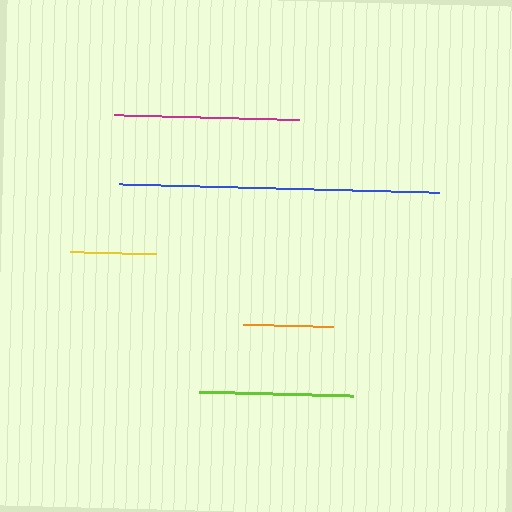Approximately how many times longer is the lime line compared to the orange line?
The lime line is approximately 1.7 times the length of the orange line.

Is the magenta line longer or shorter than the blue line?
The blue line is longer than the magenta line.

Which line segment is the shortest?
The yellow line is the shortest at approximately 86 pixels.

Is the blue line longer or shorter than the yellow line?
The blue line is longer than the yellow line.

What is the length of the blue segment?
The blue segment is approximately 320 pixels long.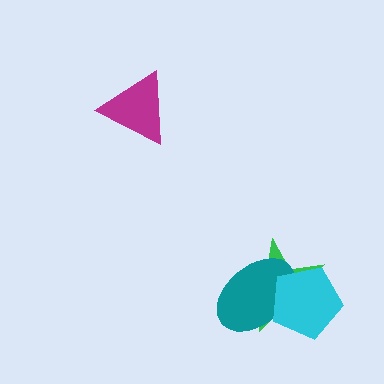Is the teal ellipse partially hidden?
Yes, it is partially covered by another shape.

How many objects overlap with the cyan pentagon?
2 objects overlap with the cyan pentagon.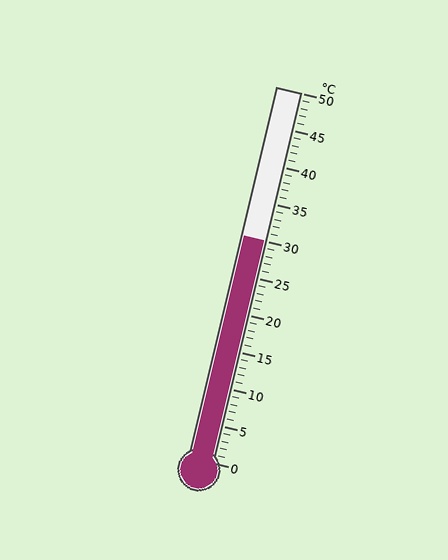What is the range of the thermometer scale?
The thermometer scale ranges from 0°C to 50°C.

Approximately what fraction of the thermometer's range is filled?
The thermometer is filled to approximately 60% of its range.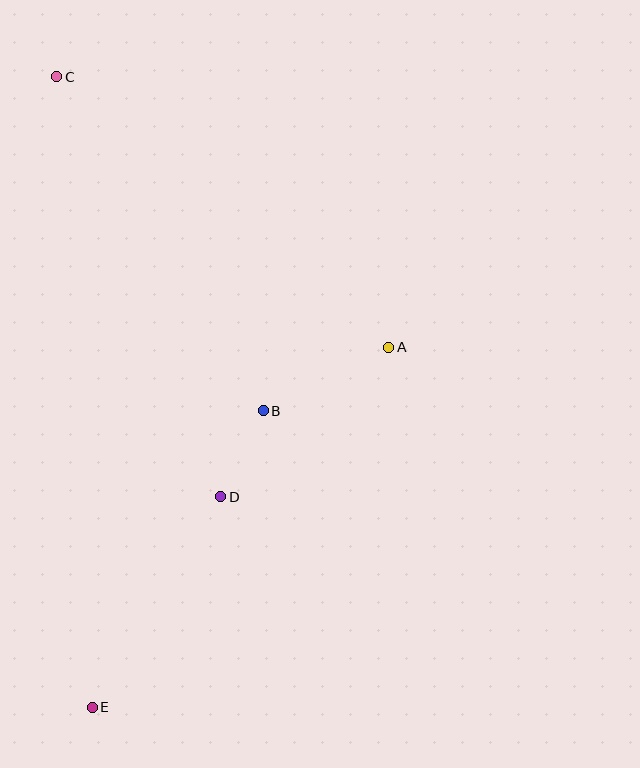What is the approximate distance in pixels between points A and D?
The distance between A and D is approximately 225 pixels.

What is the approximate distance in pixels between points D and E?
The distance between D and E is approximately 247 pixels.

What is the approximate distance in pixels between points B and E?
The distance between B and E is approximately 343 pixels.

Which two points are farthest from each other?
Points C and E are farthest from each other.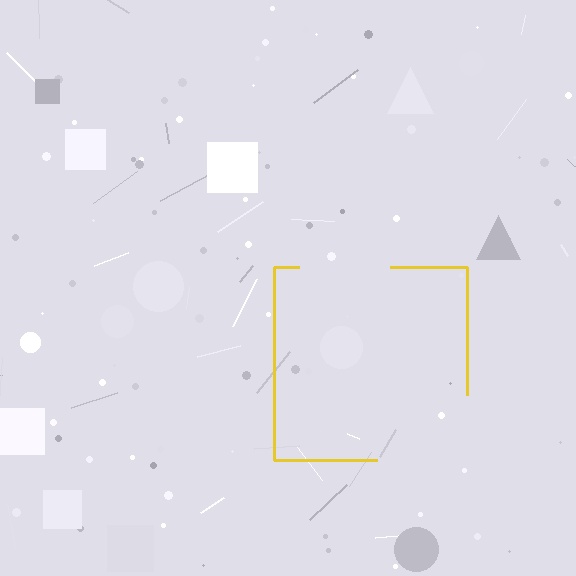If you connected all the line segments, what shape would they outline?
They would outline a square.